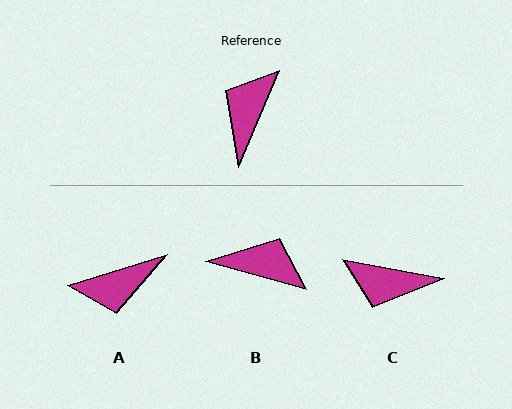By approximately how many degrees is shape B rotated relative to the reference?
Approximately 83 degrees clockwise.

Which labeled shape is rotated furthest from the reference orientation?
A, about 130 degrees away.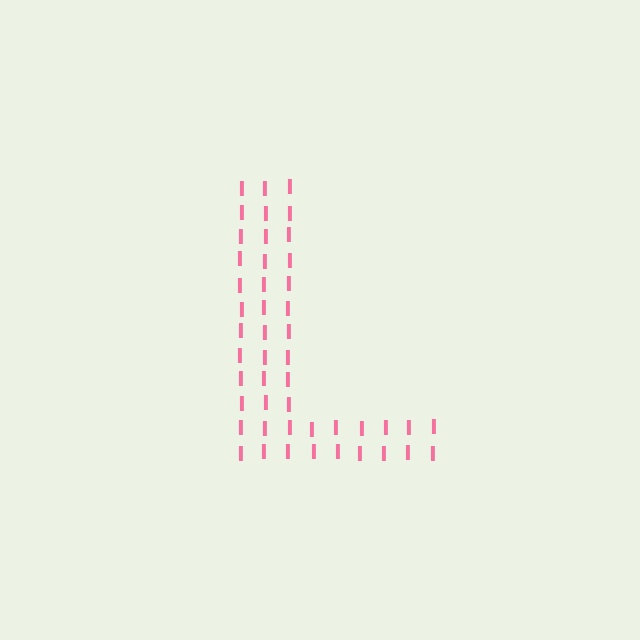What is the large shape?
The large shape is the letter L.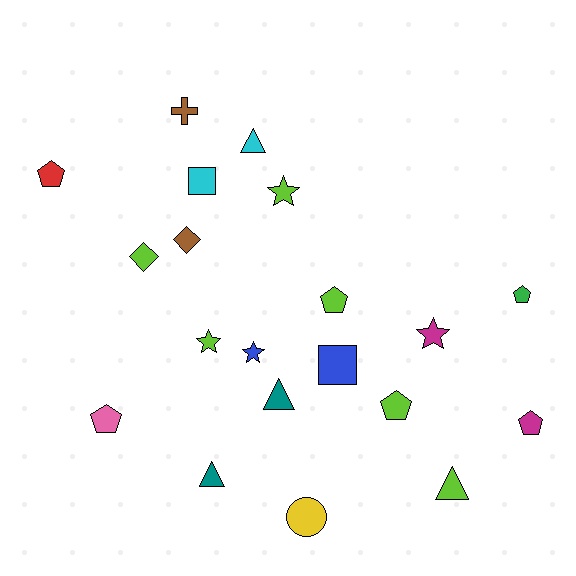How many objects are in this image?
There are 20 objects.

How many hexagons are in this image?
There are no hexagons.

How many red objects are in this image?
There is 1 red object.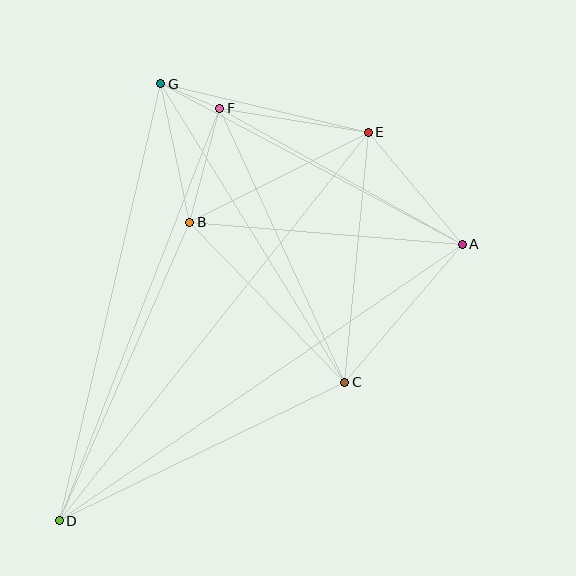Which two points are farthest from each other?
Points D and E are farthest from each other.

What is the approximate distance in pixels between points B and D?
The distance between B and D is approximately 326 pixels.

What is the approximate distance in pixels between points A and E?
The distance between A and E is approximately 146 pixels.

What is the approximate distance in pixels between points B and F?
The distance between B and F is approximately 118 pixels.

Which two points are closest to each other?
Points F and G are closest to each other.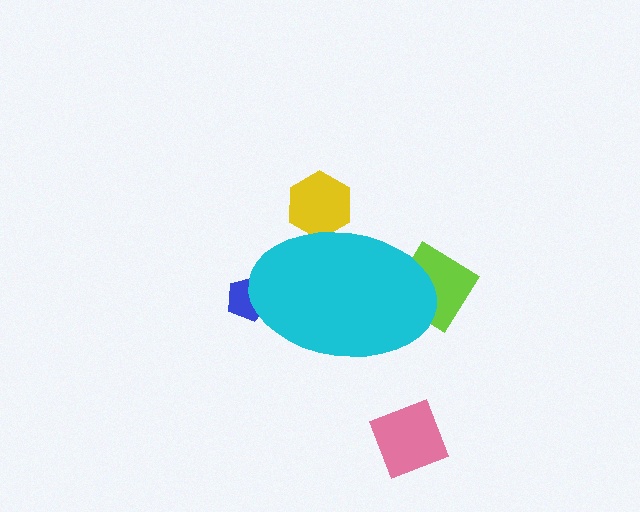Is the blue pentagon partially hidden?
Yes, the blue pentagon is partially hidden behind the cyan ellipse.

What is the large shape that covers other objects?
A cyan ellipse.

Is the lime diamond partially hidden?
Yes, the lime diamond is partially hidden behind the cyan ellipse.